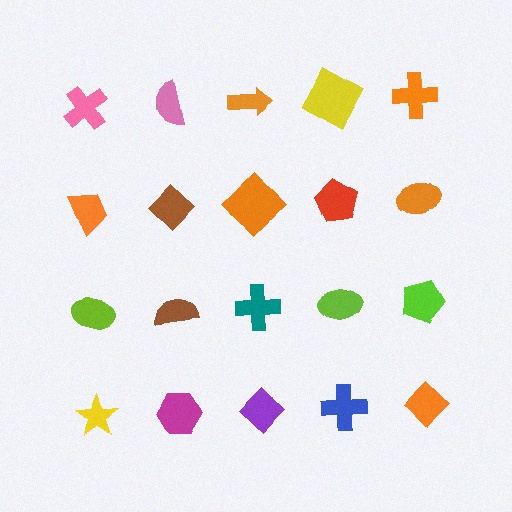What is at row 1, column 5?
An orange cross.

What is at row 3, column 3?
A teal cross.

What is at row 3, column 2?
A brown semicircle.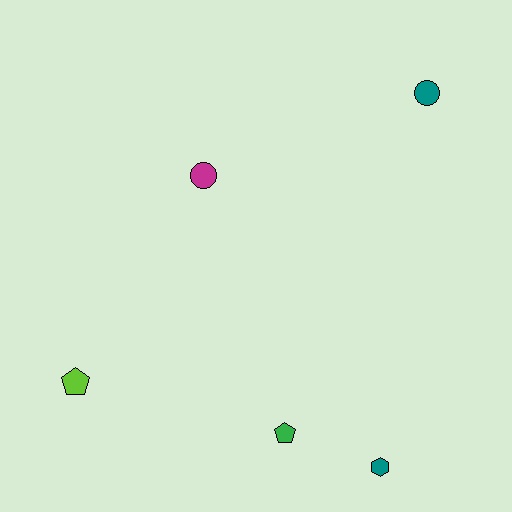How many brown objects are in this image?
There are no brown objects.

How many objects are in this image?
There are 5 objects.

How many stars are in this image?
There are no stars.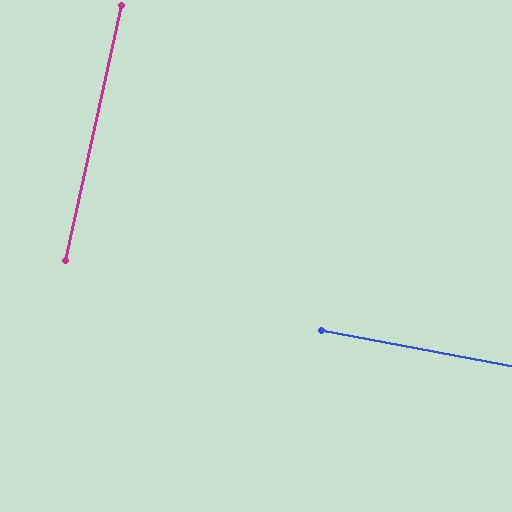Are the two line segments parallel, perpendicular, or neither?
Perpendicular — they meet at approximately 88°.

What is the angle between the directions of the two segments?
Approximately 88 degrees.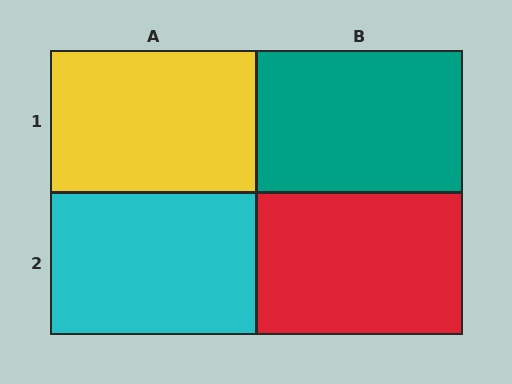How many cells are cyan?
1 cell is cyan.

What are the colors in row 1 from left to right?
Yellow, teal.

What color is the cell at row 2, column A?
Cyan.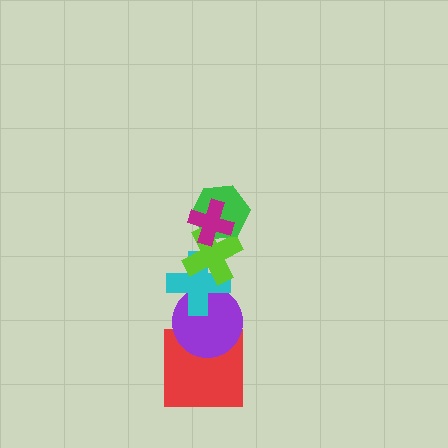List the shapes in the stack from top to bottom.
From top to bottom: the magenta cross, the green hexagon, the lime cross, the cyan cross, the purple circle, the red square.